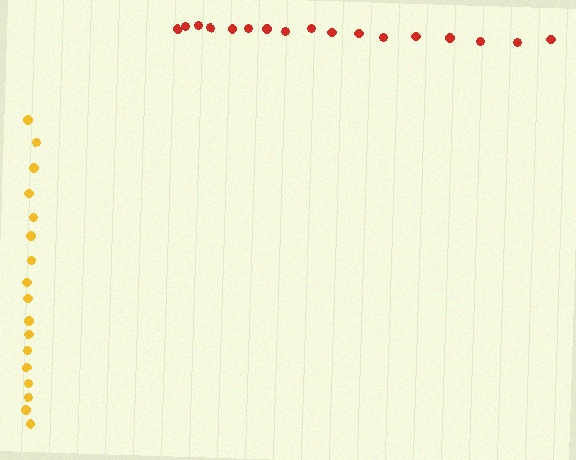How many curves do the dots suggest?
There are 2 distinct paths.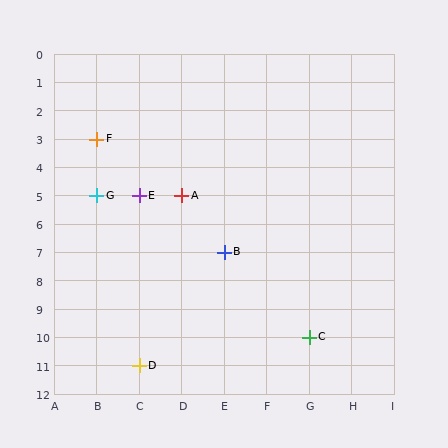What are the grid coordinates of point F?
Point F is at grid coordinates (B, 3).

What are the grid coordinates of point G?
Point G is at grid coordinates (B, 5).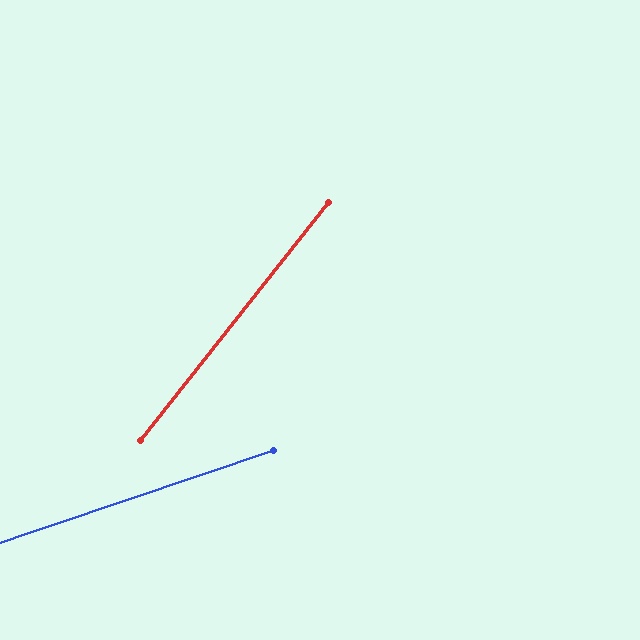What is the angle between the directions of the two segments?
Approximately 33 degrees.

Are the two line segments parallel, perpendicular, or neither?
Neither parallel nor perpendicular — they differ by about 33°.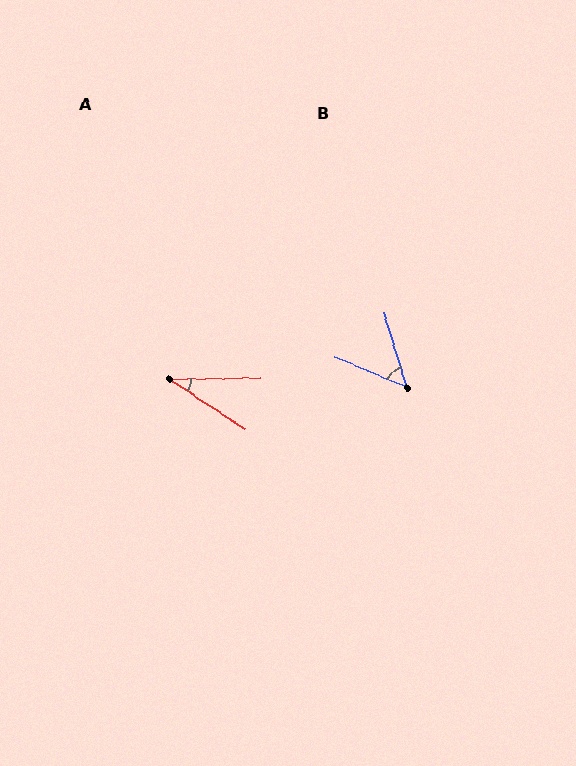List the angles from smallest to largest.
A (34°), B (51°).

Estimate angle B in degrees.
Approximately 51 degrees.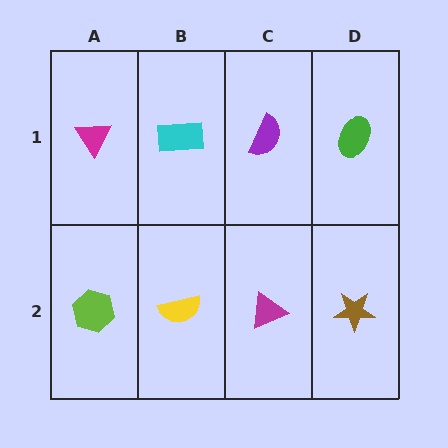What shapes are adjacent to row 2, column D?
A green ellipse (row 1, column D), a magenta triangle (row 2, column C).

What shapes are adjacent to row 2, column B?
A cyan rectangle (row 1, column B), a lime hexagon (row 2, column A), a magenta triangle (row 2, column C).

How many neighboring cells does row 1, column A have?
2.